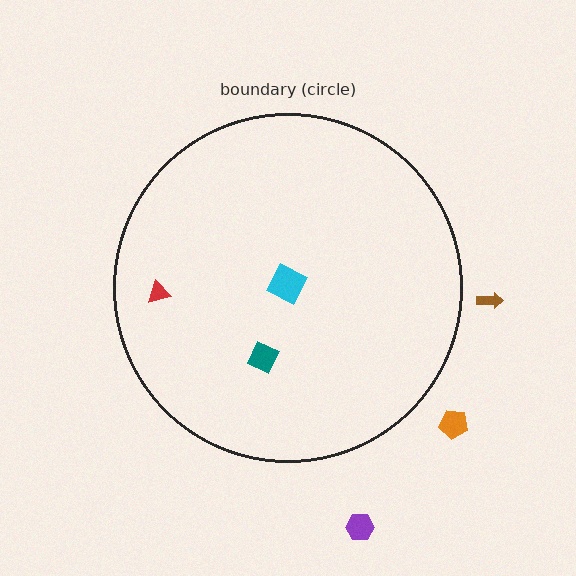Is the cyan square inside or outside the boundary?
Inside.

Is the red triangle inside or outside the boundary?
Inside.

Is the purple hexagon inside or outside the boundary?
Outside.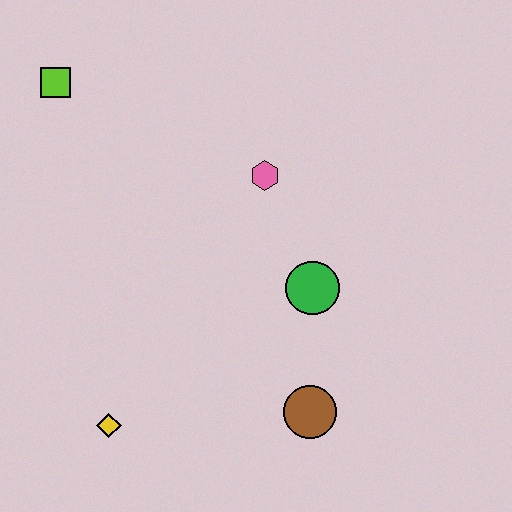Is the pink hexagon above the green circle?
Yes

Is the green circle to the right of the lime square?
Yes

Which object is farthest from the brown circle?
The lime square is farthest from the brown circle.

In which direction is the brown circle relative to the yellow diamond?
The brown circle is to the right of the yellow diamond.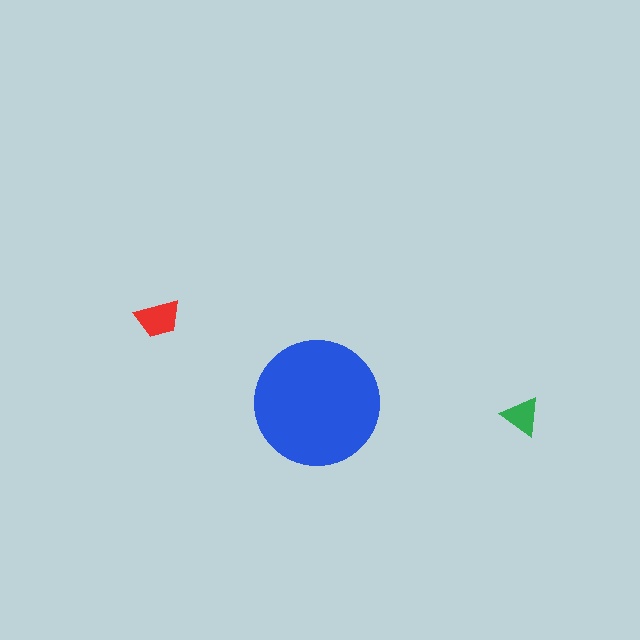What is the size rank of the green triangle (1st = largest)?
3rd.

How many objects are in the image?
There are 3 objects in the image.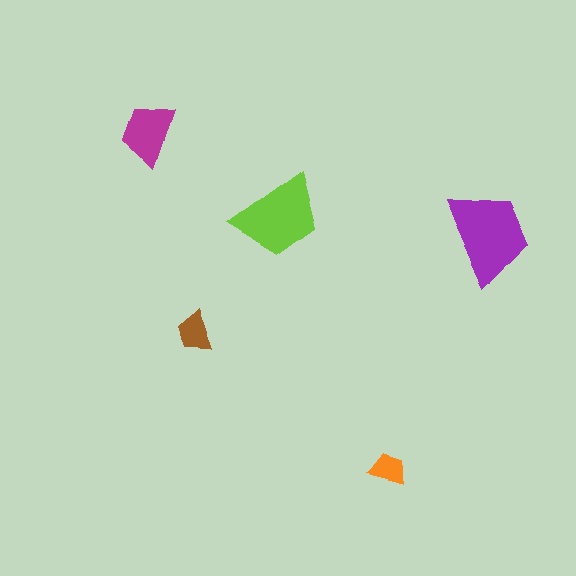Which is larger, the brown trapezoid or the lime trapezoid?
The lime one.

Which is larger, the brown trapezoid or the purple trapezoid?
The purple one.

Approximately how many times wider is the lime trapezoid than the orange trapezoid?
About 2.5 times wider.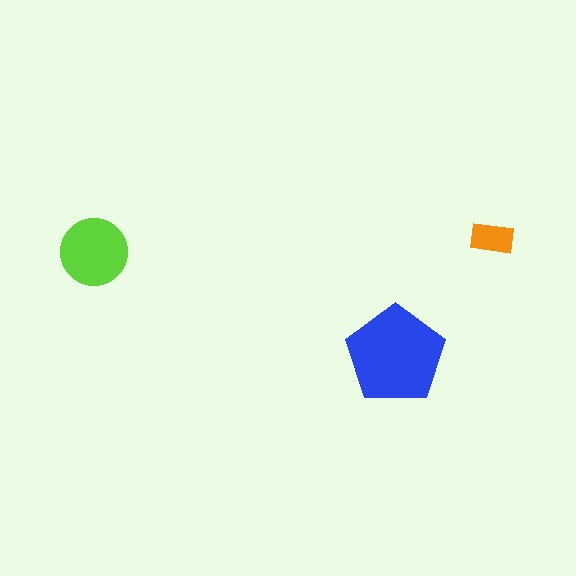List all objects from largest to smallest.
The blue pentagon, the lime circle, the orange rectangle.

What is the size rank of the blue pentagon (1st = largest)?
1st.